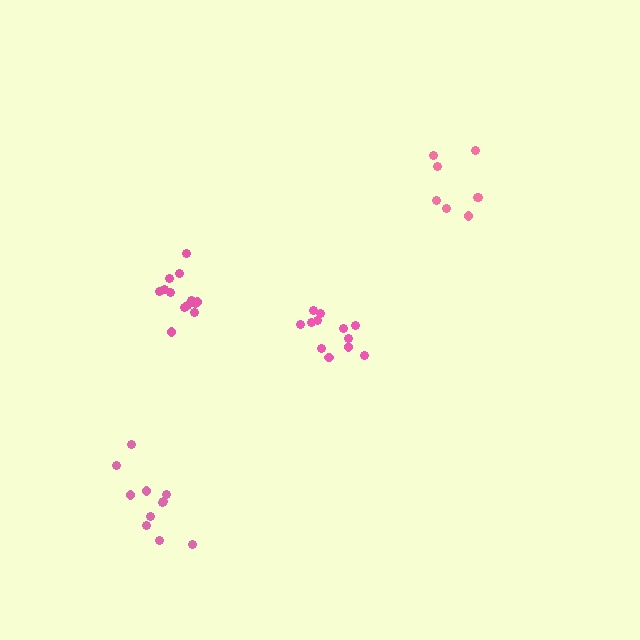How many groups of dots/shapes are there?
There are 4 groups.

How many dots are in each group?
Group 1: 8 dots, Group 2: 13 dots, Group 3: 11 dots, Group 4: 12 dots (44 total).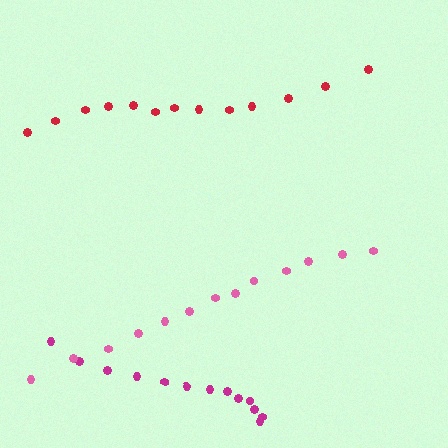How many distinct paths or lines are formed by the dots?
There are 3 distinct paths.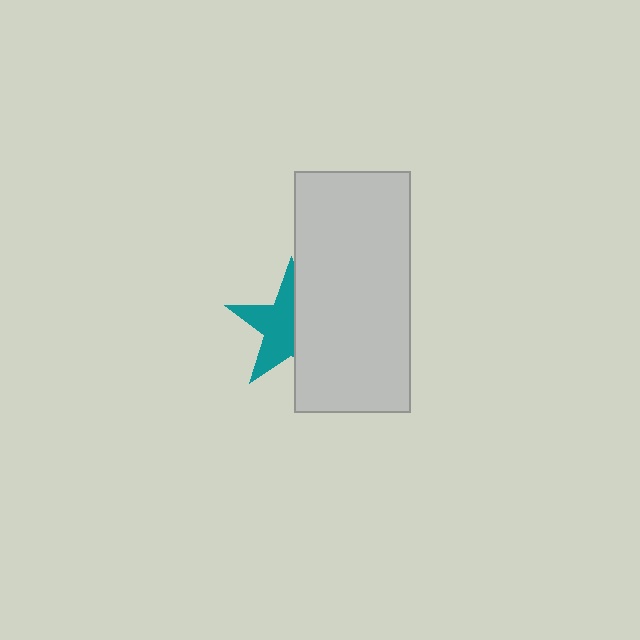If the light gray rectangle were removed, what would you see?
You would see the complete teal star.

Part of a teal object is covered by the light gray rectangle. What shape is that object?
It is a star.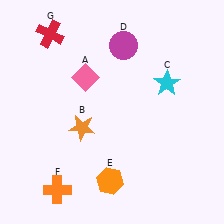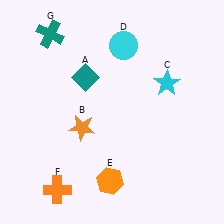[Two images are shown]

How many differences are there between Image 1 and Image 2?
There are 3 differences between the two images.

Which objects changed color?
A changed from pink to teal. D changed from magenta to cyan. G changed from red to teal.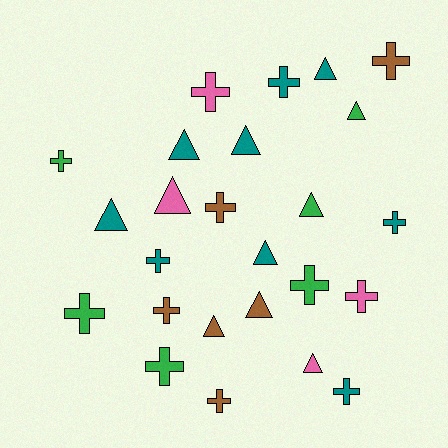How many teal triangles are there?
There are 5 teal triangles.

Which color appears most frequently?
Teal, with 9 objects.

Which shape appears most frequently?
Cross, with 14 objects.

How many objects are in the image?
There are 25 objects.